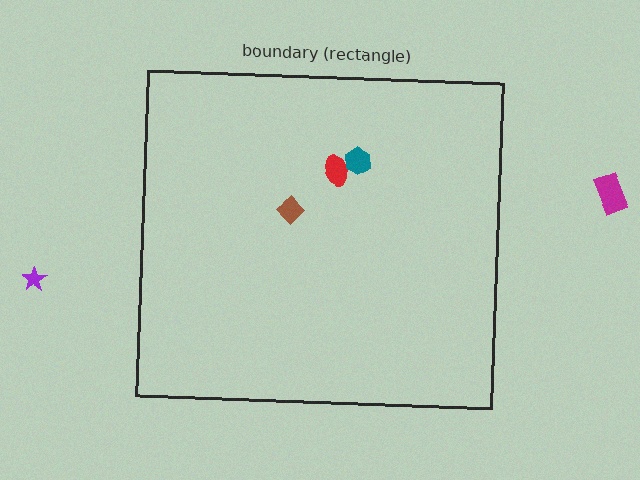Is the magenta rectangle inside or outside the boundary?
Outside.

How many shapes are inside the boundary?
3 inside, 2 outside.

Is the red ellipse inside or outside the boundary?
Inside.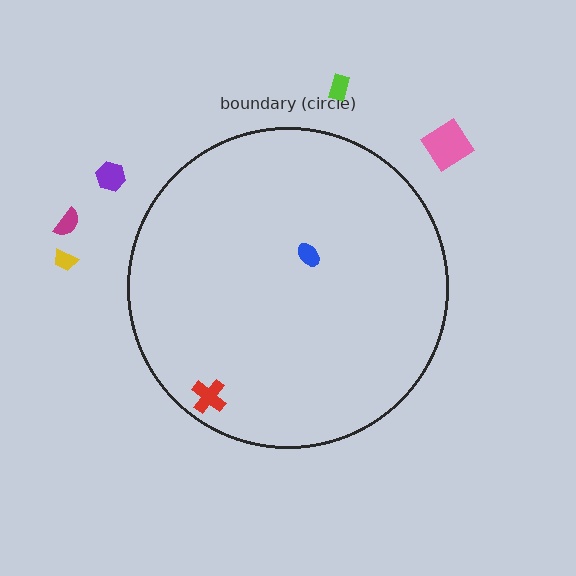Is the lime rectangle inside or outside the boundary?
Outside.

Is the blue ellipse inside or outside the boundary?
Inside.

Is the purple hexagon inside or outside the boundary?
Outside.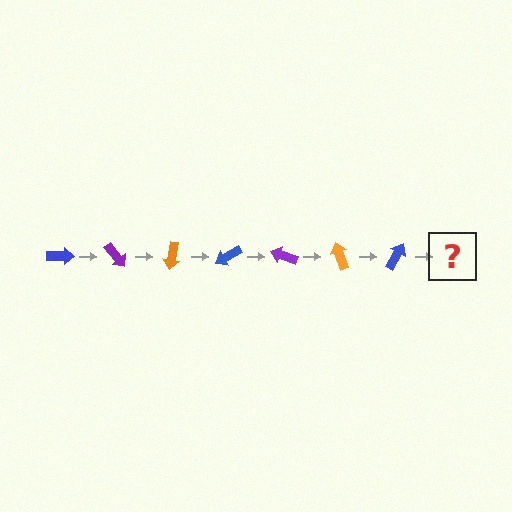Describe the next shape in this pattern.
It should be a purple arrow, rotated 350 degrees from the start.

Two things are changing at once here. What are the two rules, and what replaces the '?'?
The two rules are that it rotates 50 degrees each step and the color cycles through blue, purple, and orange. The '?' should be a purple arrow, rotated 350 degrees from the start.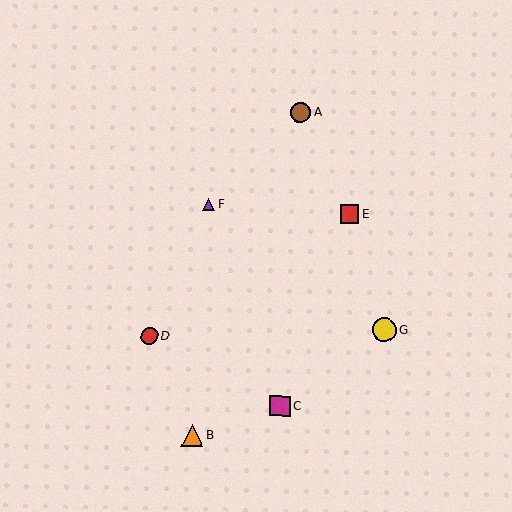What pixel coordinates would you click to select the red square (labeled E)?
Click at (349, 214) to select the red square E.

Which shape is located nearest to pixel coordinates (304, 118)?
The brown circle (labeled A) at (301, 112) is nearest to that location.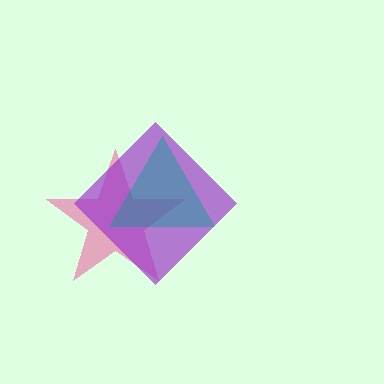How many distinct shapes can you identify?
There are 3 distinct shapes: a pink star, a purple diamond, a teal triangle.